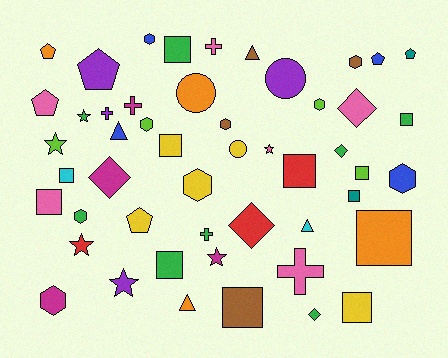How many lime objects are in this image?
There are 4 lime objects.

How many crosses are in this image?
There are 5 crosses.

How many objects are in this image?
There are 50 objects.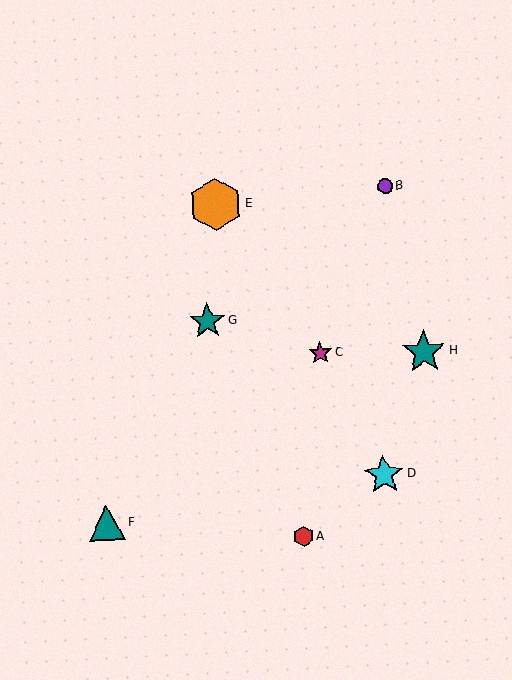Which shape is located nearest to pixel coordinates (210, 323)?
The teal star (labeled G) at (207, 321) is nearest to that location.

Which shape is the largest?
The orange hexagon (labeled E) is the largest.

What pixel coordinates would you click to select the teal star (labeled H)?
Click at (424, 352) to select the teal star H.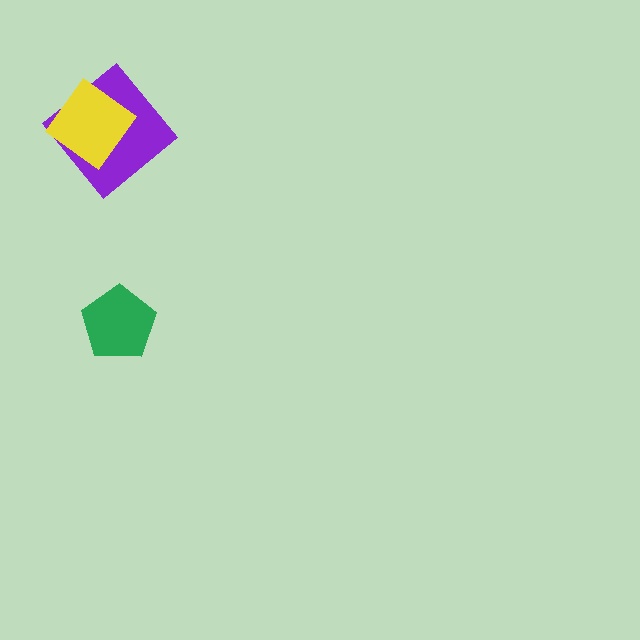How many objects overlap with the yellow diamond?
1 object overlaps with the yellow diamond.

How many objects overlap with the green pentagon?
0 objects overlap with the green pentagon.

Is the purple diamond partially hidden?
Yes, it is partially covered by another shape.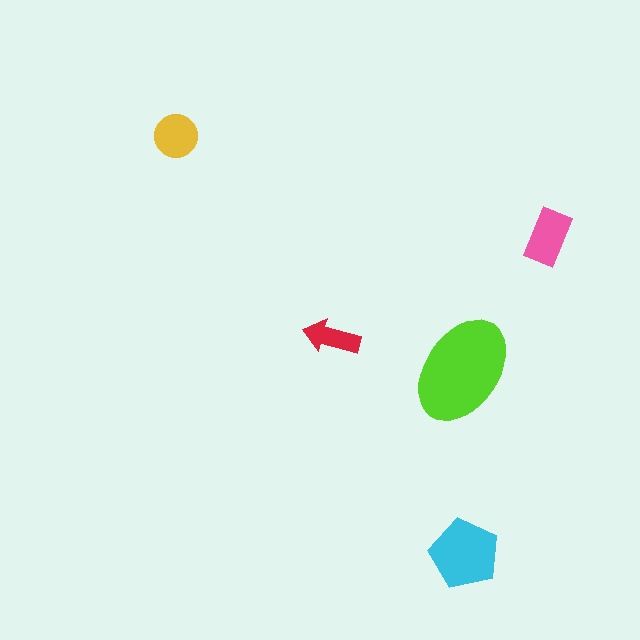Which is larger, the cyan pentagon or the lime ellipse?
The lime ellipse.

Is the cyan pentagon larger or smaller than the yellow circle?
Larger.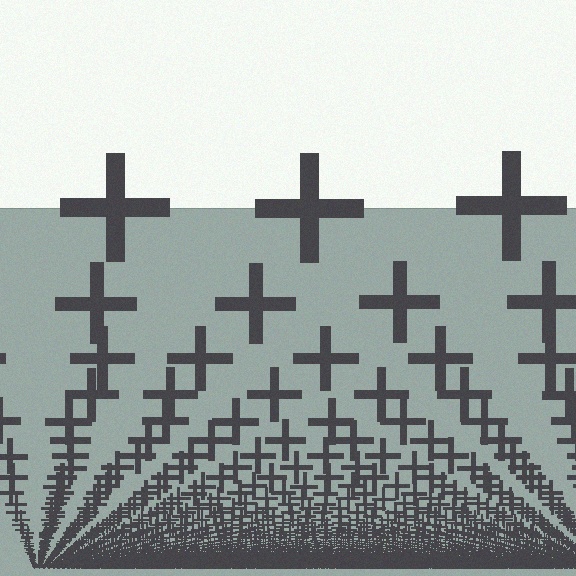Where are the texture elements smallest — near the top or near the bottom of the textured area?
Near the bottom.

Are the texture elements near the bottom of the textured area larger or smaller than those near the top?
Smaller. The gradient is inverted — elements near the bottom are smaller and denser.